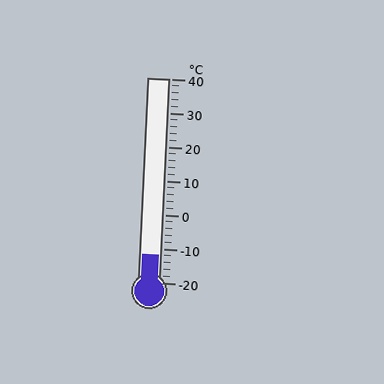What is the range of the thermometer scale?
The thermometer scale ranges from -20°C to 40°C.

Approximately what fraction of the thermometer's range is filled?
The thermometer is filled to approximately 15% of its range.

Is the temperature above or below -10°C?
The temperature is below -10°C.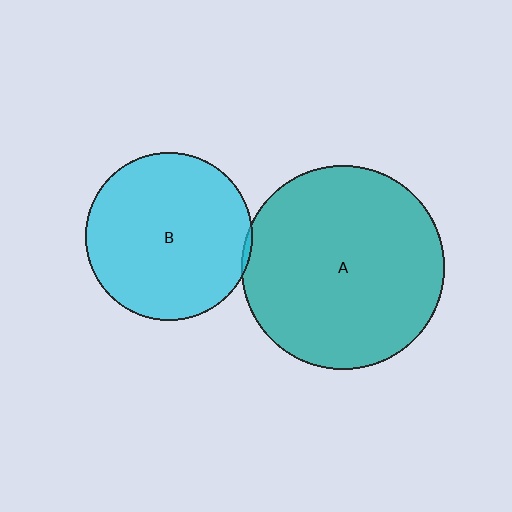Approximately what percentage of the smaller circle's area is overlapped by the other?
Approximately 5%.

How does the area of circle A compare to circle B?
Approximately 1.5 times.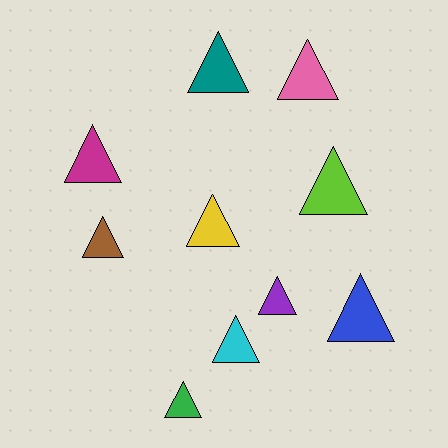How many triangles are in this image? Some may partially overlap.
There are 10 triangles.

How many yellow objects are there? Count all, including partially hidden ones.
There is 1 yellow object.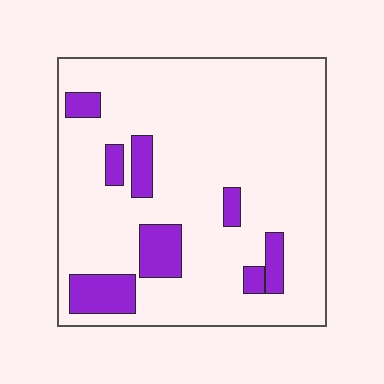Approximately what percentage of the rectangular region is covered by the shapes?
Approximately 15%.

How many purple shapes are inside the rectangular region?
8.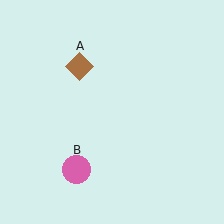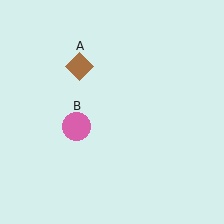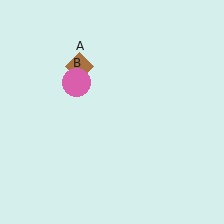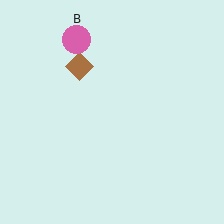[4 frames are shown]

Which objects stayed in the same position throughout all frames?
Brown diamond (object A) remained stationary.